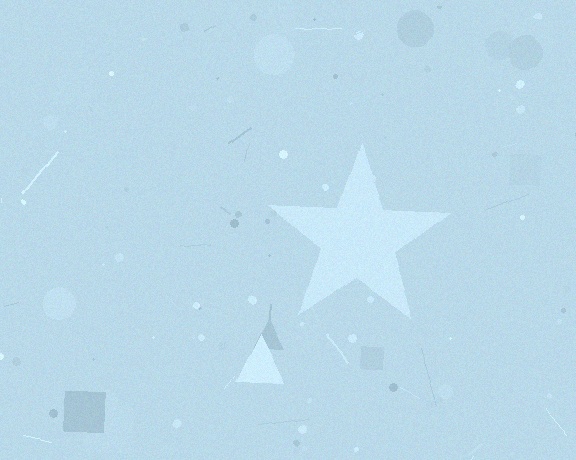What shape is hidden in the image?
A star is hidden in the image.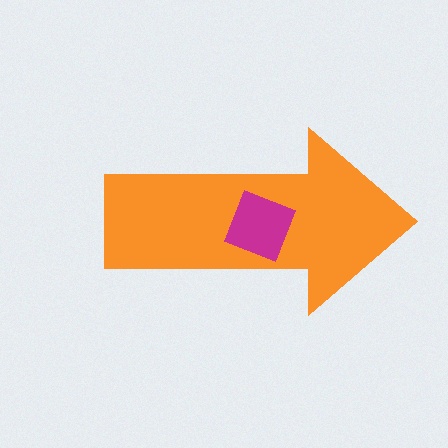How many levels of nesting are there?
2.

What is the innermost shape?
The magenta diamond.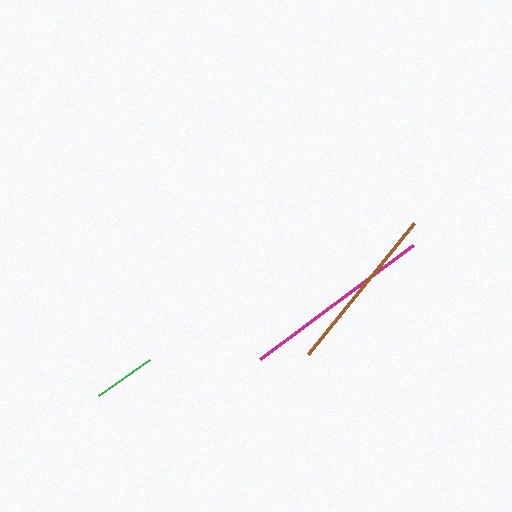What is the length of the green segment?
The green segment is approximately 62 pixels long.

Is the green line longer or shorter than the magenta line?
The magenta line is longer than the green line.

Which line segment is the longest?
The magenta line is the longest at approximately 191 pixels.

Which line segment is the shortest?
The green line is the shortest at approximately 62 pixels.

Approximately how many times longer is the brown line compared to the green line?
The brown line is approximately 2.7 times the length of the green line.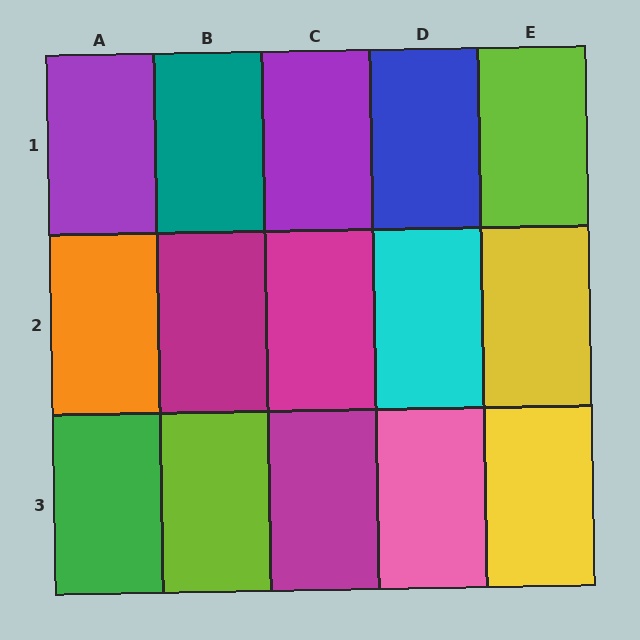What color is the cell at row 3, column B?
Lime.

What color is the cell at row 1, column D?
Blue.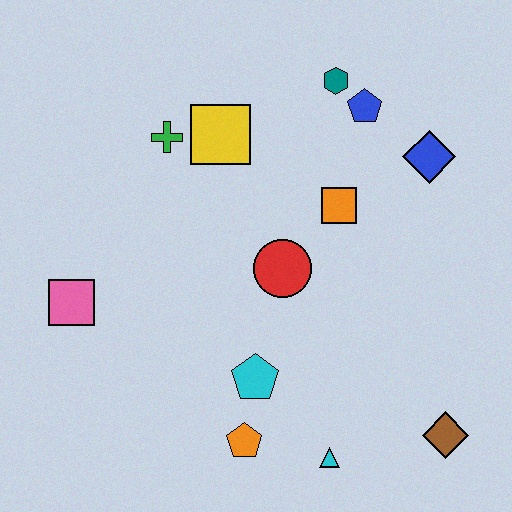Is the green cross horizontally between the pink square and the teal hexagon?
Yes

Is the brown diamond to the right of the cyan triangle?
Yes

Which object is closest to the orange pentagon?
The cyan pentagon is closest to the orange pentagon.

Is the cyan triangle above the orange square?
No